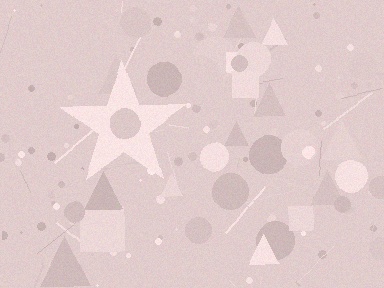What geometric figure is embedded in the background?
A star is embedded in the background.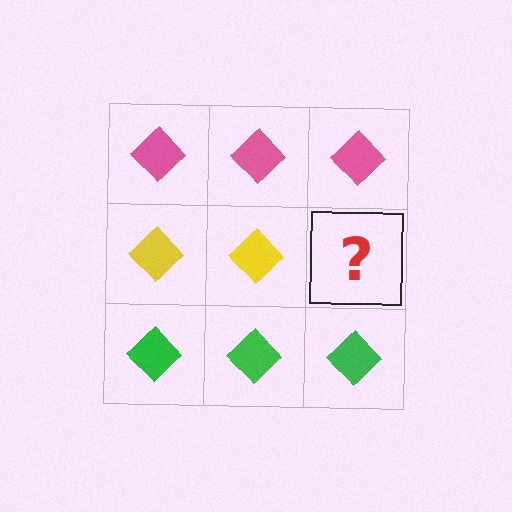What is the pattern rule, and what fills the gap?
The rule is that each row has a consistent color. The gap should be filled with a yellow diamond.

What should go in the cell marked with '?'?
The missing cell should contain a yellow diamond.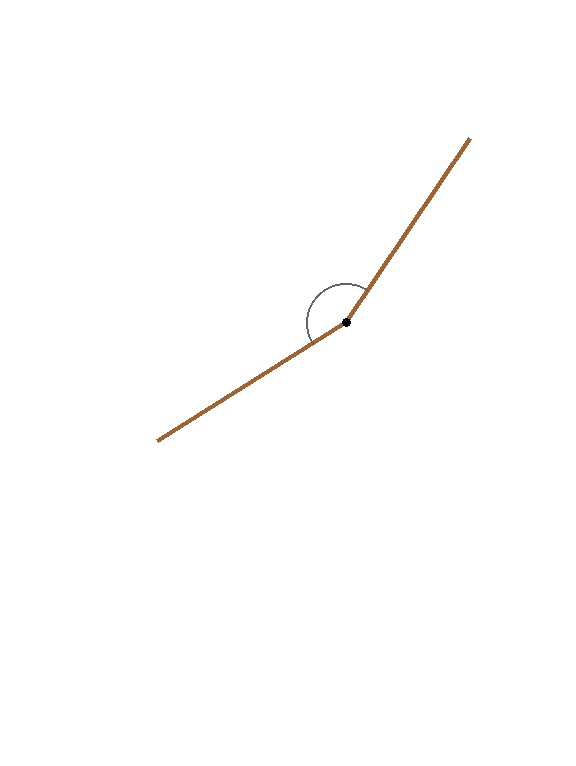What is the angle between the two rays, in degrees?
Approximately 156 degrees.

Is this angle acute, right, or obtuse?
It is obtuse.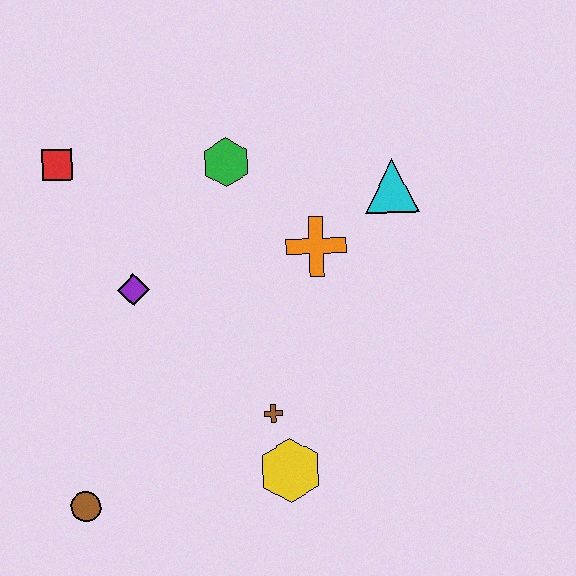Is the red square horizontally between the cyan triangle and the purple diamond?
No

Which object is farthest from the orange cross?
The brown circle is farthest from the orange cross.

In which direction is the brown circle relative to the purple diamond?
The brown circle is below the purple diamond.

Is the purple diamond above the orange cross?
No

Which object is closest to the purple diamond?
The red square is closest to the purple diamond.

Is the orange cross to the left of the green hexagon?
No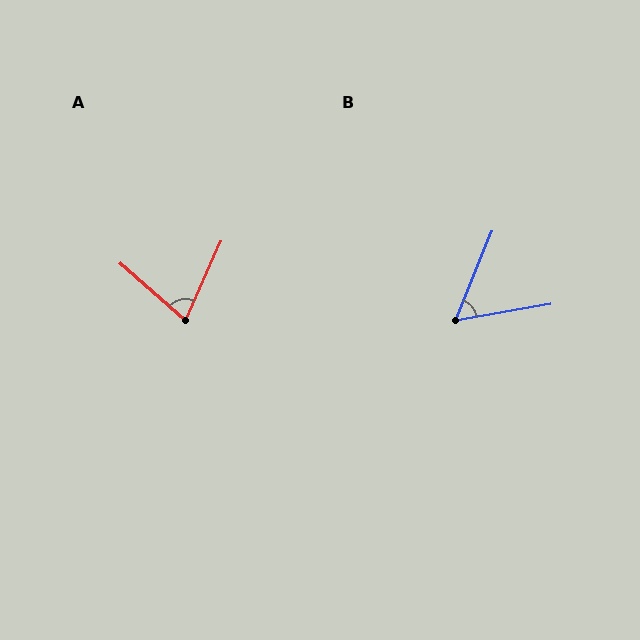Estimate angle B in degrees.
Approximately 58 degrees.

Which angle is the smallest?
B, at approximately 58 degrees.